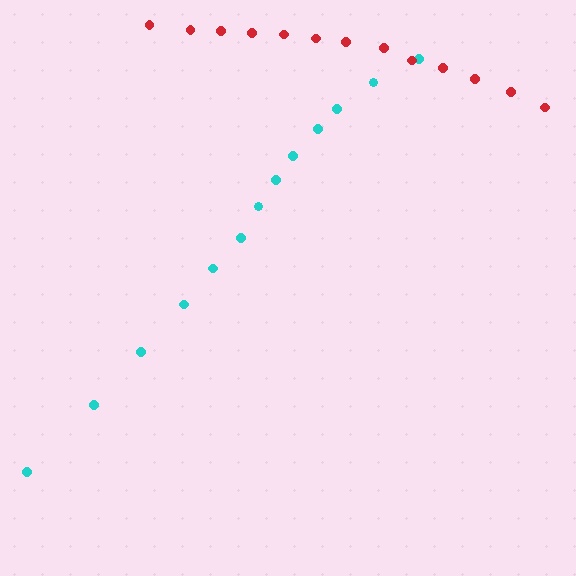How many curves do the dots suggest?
There are 2 distinct paths.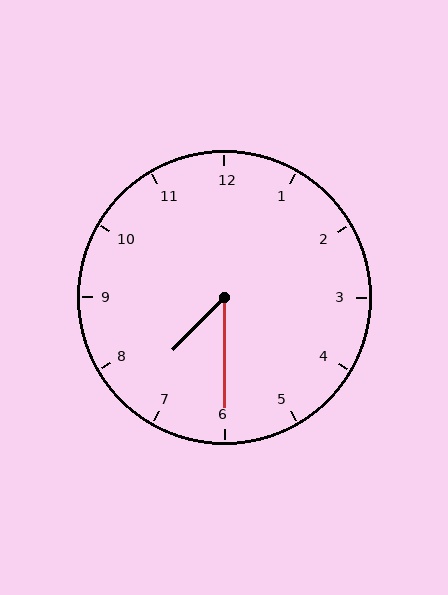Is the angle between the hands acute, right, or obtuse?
It is acute.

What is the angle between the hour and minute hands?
Approximately 45 degrees.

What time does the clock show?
7:30.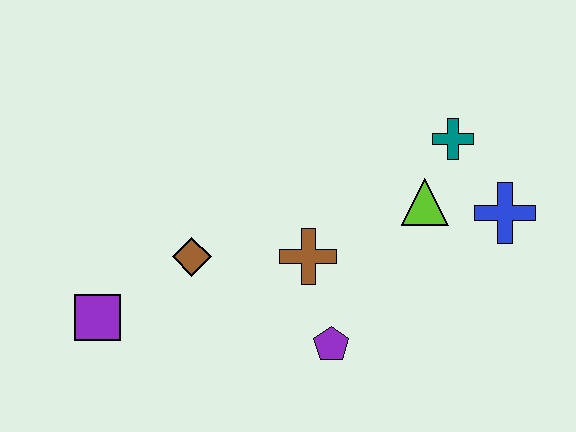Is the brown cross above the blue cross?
No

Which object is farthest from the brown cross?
The purple square is farthest from the brown cross.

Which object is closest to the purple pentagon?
The brown cross is closest to the purple pentagon.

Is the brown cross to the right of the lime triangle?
No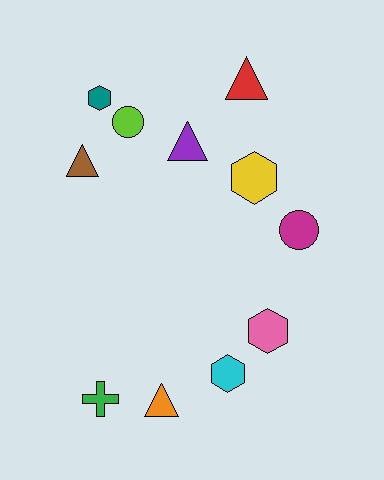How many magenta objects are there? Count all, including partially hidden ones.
There is 1 magenta object.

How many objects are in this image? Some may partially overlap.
There are 11 objects.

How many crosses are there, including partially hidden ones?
There is 1 cross.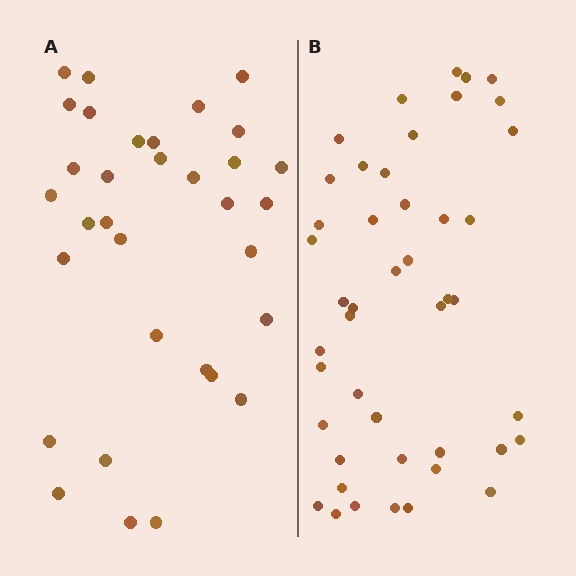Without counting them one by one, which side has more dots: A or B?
Region B (the right region) has more dots.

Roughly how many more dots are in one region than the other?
Region B has roughly 12 or so more dots than region A.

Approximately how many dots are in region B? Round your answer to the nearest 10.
About 40 dots. (The exact count is 45, which rounds to 40.)